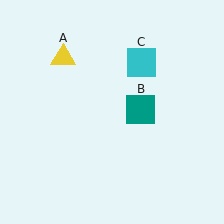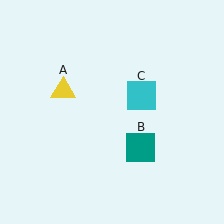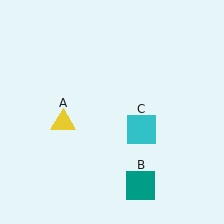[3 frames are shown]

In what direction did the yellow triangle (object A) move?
The yellow triangle (object A) moved down.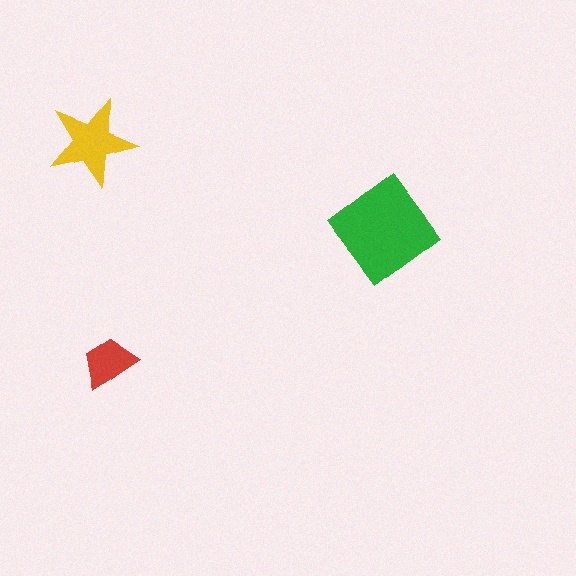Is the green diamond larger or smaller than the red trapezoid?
Larger.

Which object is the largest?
The green diamond.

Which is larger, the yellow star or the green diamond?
The green diamond.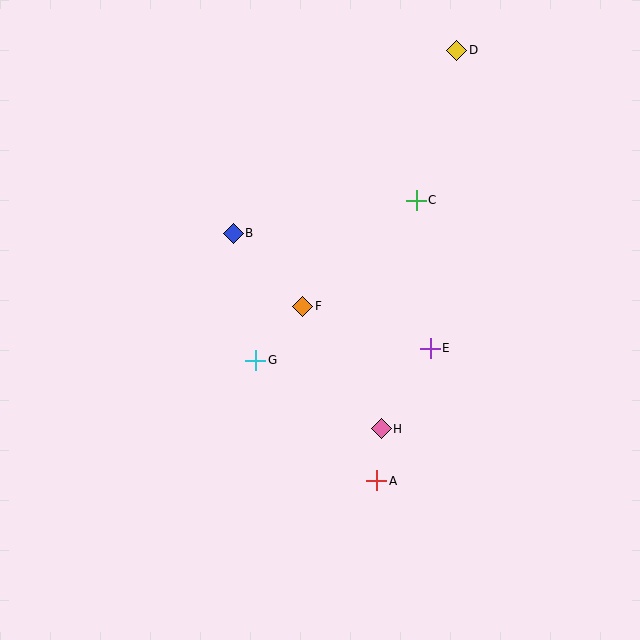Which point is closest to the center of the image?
Point F at (303, 306) is closest to the center.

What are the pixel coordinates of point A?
Point A is at (377, 481).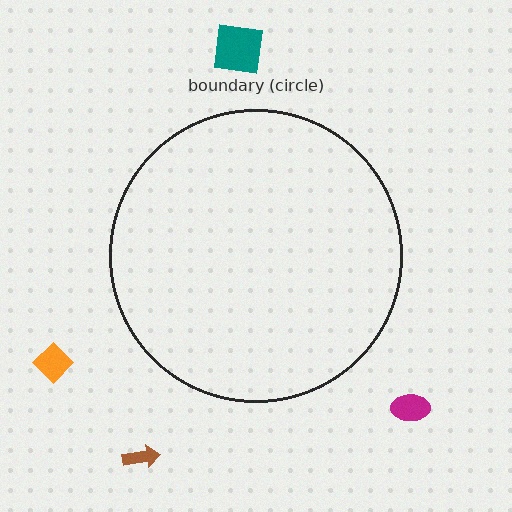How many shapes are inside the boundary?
0 inside, 4 outside.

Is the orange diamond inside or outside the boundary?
Outside.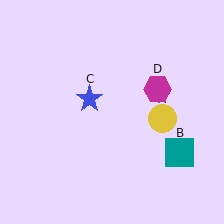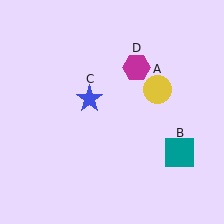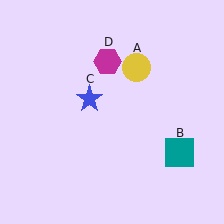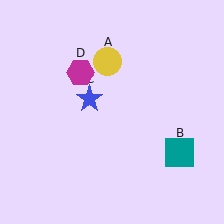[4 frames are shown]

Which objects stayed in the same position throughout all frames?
Teal square (object B) and blue star (object C) remained stationary.